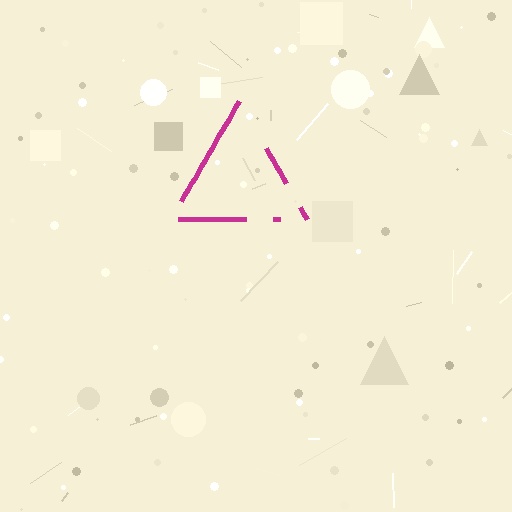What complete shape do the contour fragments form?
The contour fragments form a triangle.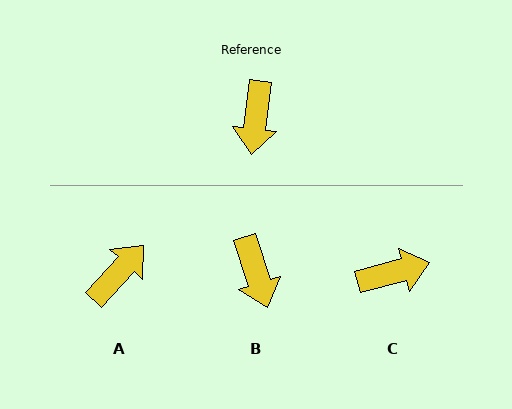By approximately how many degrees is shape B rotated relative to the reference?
Approximately 24 degrees counter-clockwise.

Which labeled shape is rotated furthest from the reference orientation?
A, about 144 degrees away.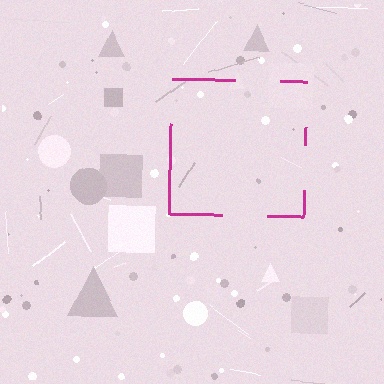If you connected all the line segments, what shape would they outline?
They would outline a square.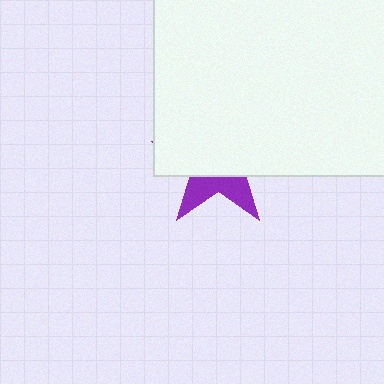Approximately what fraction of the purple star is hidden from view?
Roughly 68% of the purple star is hidden behind the white square.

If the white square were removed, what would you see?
You would see the complete purple star.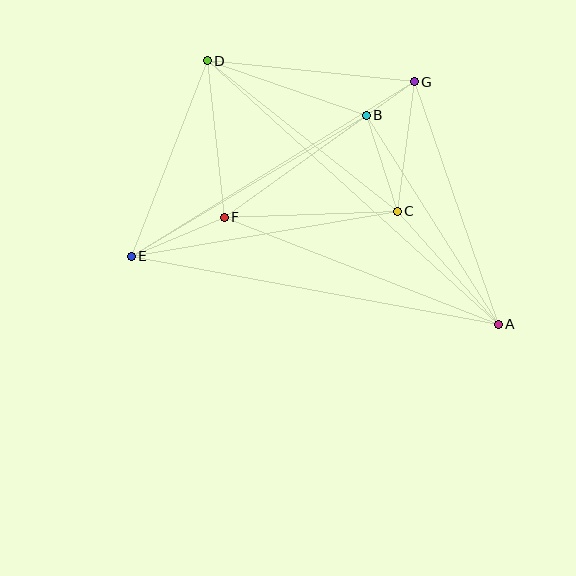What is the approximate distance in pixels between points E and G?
The distance between E and G is approximately 333 pixels.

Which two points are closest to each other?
Points B and G are closest to each other.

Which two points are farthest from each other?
Points A and D are farthest from each other.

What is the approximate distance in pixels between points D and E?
The distance between D and E is approximately 210 pixels.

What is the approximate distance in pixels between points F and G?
The distance between F and G is approximately 233 pixels.